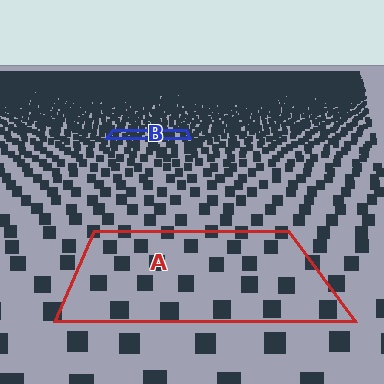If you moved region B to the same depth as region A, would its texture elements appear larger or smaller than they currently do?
They would appear larger. At a closer depth, the same texture elements are projected at a bigger on-screen size.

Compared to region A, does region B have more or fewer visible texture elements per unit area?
Region B has more texture elements per unit area — they are packed more densely because it is farther away.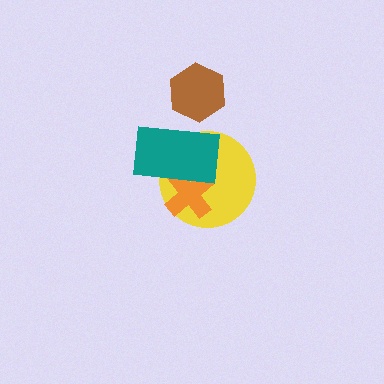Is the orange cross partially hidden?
Yes, it is partially covered by another shape.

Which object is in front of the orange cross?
The teal rectangle is in front of the orange cross.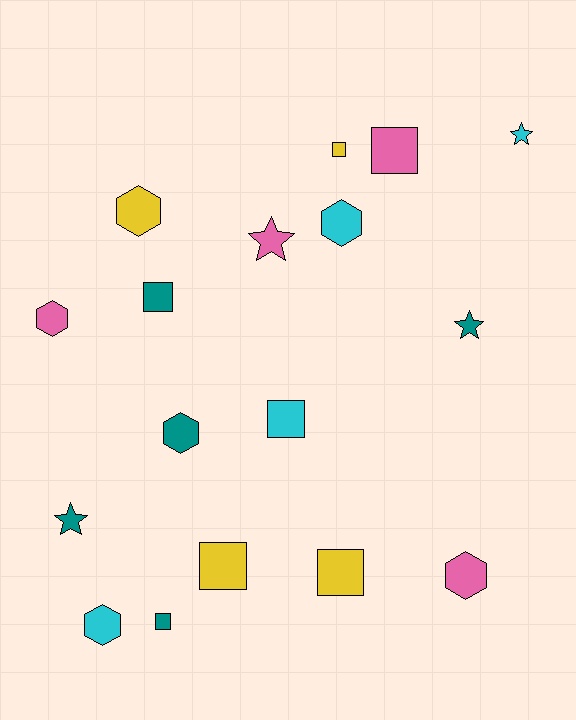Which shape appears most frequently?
Square, with 7 objects.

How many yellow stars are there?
There are no yellow stars.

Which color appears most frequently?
Teal, with 5 objects.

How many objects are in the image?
There are 17 objects.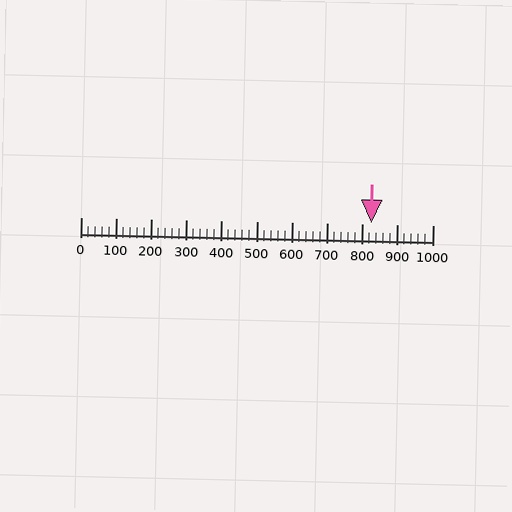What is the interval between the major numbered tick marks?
The major tick marks are spaced 100 units apart.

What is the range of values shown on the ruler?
The ruler shows values from 0 to 1000.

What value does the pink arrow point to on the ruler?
The pink arrow points to approximately 825.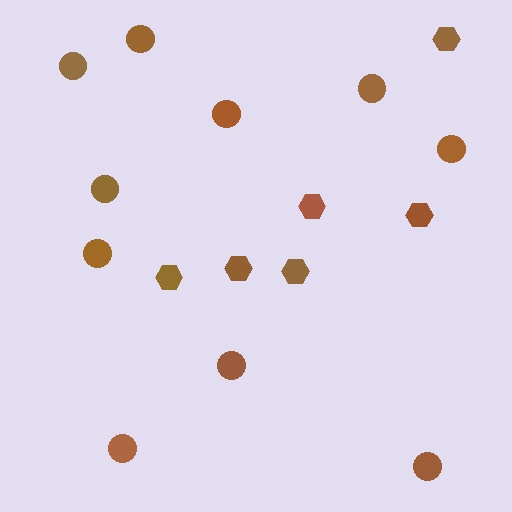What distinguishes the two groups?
There are 2 groups: one group of circles (10) and one group of hexagons (6).